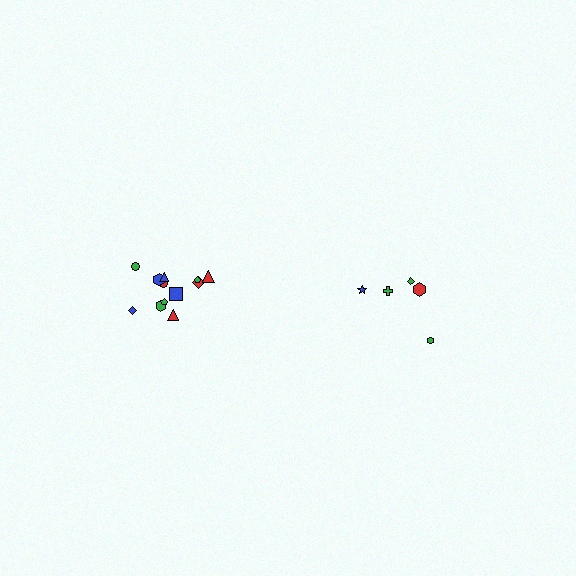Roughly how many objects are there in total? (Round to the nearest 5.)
Roughly 15 objects in total.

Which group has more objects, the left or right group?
The left group.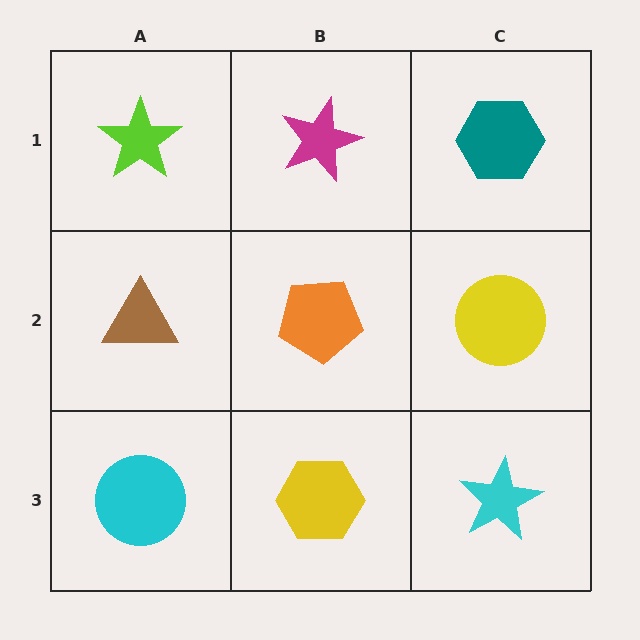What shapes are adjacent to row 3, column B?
An orange pentagon (row 2, column B), a cyan circle (row 3, column A), a cyan star (row 3, column C).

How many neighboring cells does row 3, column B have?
3.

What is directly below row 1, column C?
A yellow circle.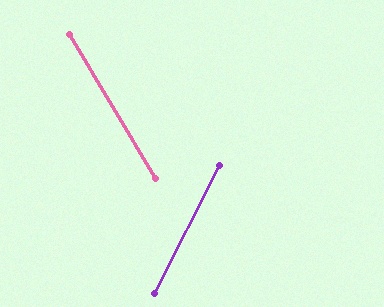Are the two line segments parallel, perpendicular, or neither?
Neither parallel nor perpendicular — they differ by about 58°.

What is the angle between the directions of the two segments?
Approximately 58 degrees.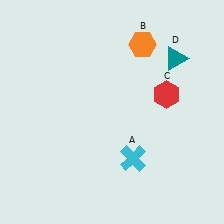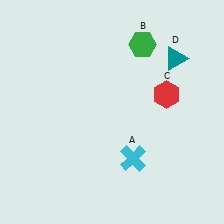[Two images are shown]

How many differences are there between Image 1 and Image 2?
There is 1 difference between the two images.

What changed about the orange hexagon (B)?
In Image 1, B is orange. In Image 2, it changed to green.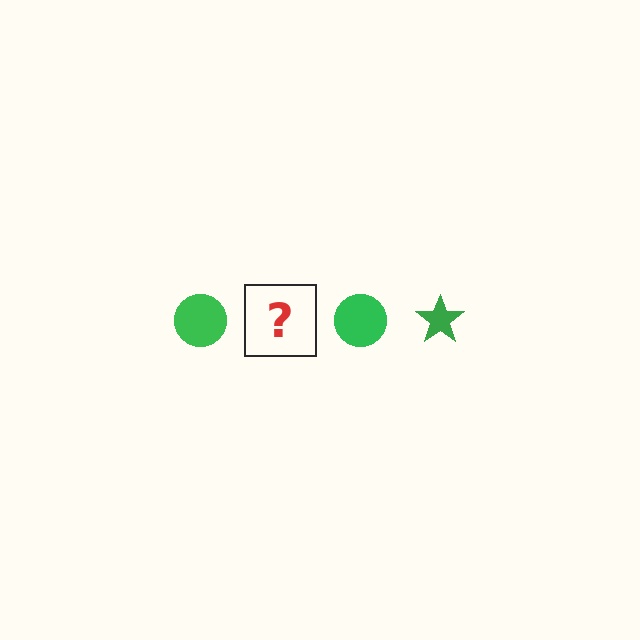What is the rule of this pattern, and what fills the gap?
The rule is that the pattern cycles through circle, star shapes in green. The gap should be filled with a green star.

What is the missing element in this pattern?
The missing element is a green star.